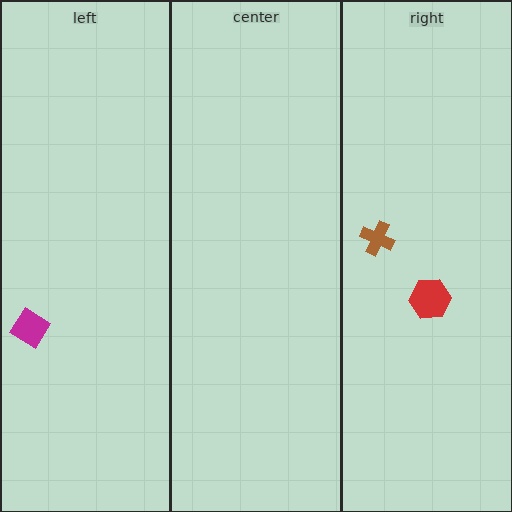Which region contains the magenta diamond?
The left region.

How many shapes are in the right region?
2.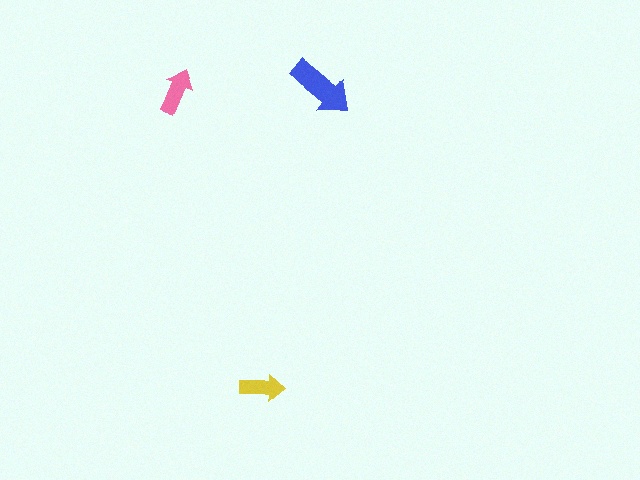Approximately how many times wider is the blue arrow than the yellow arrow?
About 1.5 times wider.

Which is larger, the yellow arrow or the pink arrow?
The pink one.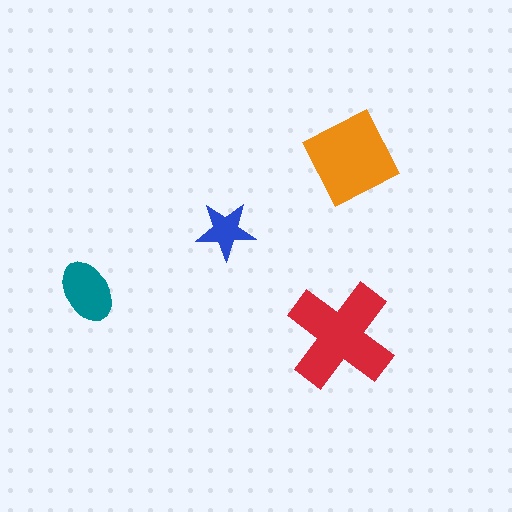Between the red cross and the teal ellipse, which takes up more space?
The red cross.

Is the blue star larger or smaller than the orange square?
Smaller.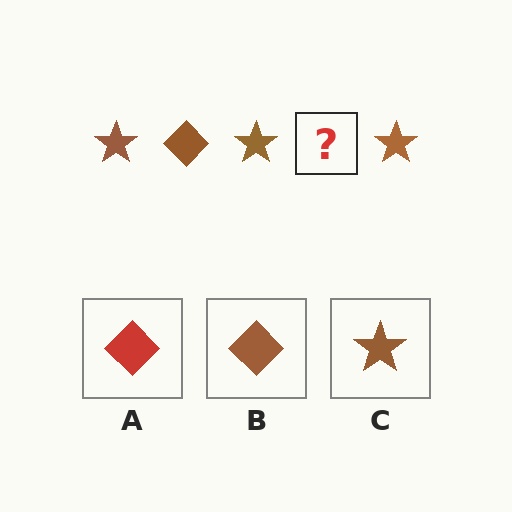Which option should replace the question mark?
Option B.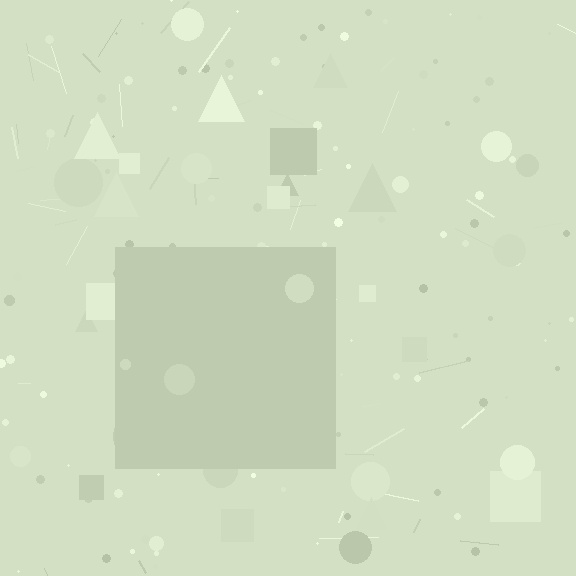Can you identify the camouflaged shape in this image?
The camouflaged shape is a square.